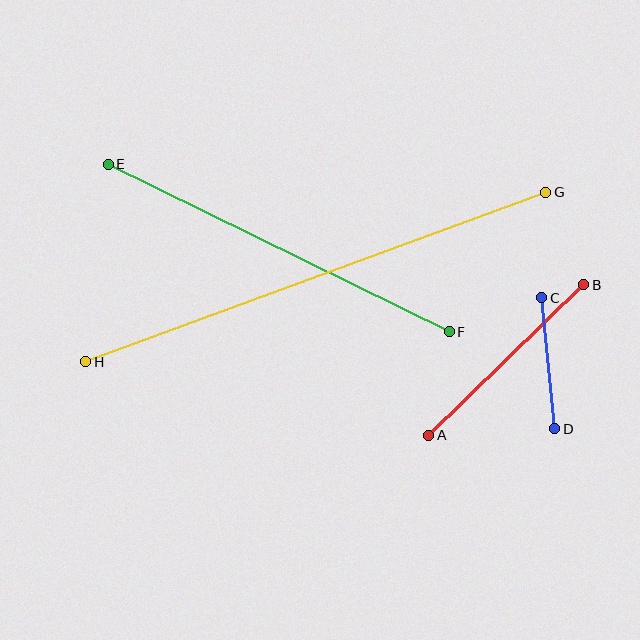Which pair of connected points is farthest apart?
Points G and H are farthest apart.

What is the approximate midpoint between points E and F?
The midpoint is at approximately (279, 248) pixels.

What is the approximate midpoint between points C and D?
The midpoint is at approximately (548, 363) pixels.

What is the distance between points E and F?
The distance is approximately 380 pixels.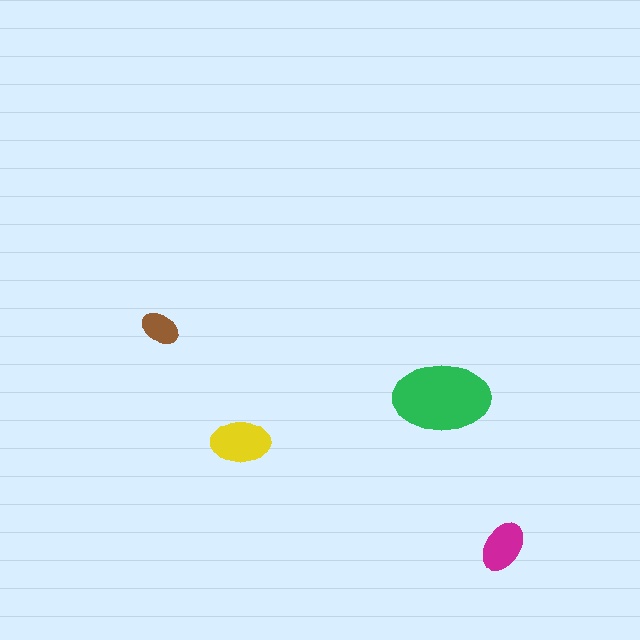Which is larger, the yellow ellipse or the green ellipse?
The green one.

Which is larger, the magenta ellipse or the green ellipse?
The green one.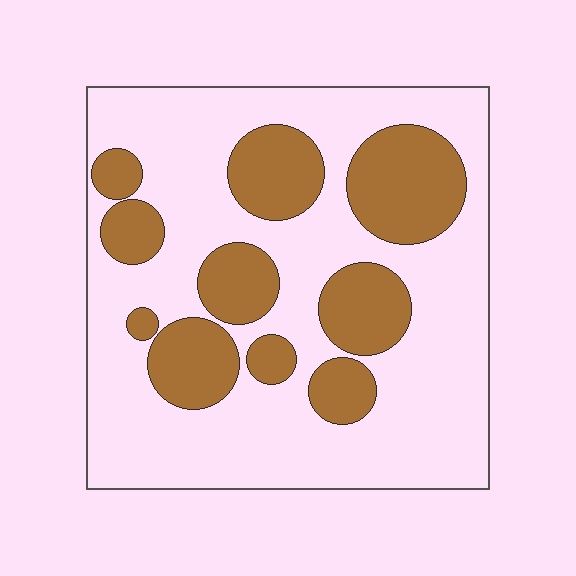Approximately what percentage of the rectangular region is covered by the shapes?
Approximately 30%.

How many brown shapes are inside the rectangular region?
10.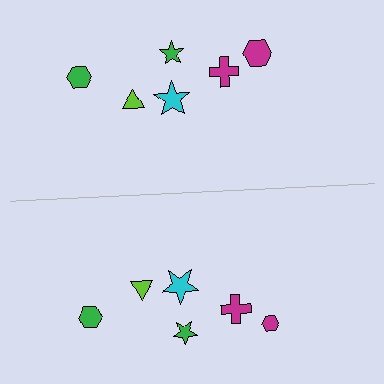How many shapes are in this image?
There are 12 shapes in this image.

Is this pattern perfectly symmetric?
No, the pattern is not perfectly symmetric. The magenta hexagon on the bottom side has a different size than its mirror counterpart.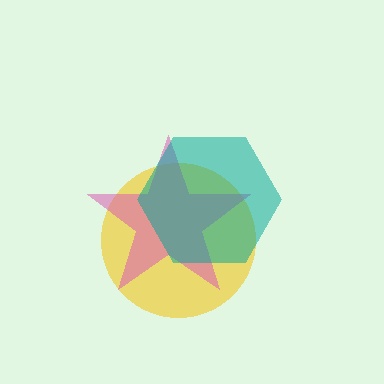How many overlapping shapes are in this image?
There are 3 overlapping shapes in the image.